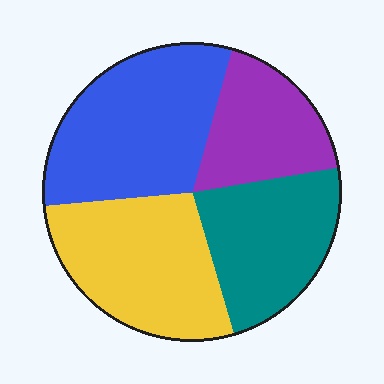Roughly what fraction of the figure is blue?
Blue takes up between a quarter and a half of the figure.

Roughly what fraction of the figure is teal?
Teal covers about 25% of the figure.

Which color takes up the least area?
Purple, at roughly 20%.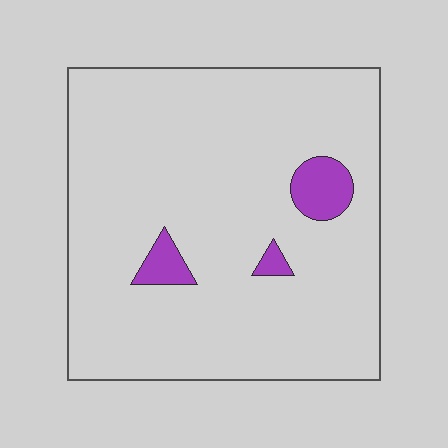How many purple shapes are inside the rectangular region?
3.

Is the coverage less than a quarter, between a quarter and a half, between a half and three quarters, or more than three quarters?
Less than a quarter.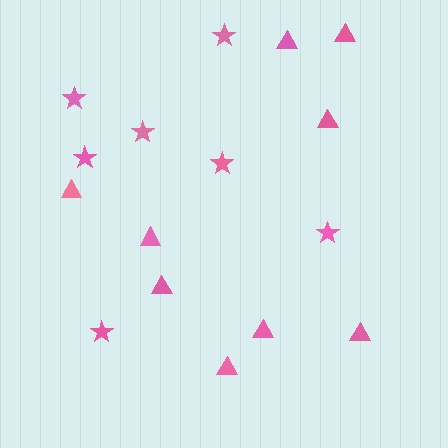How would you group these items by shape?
There are 2 groups: one group of triangles (9) and one group of stars (7).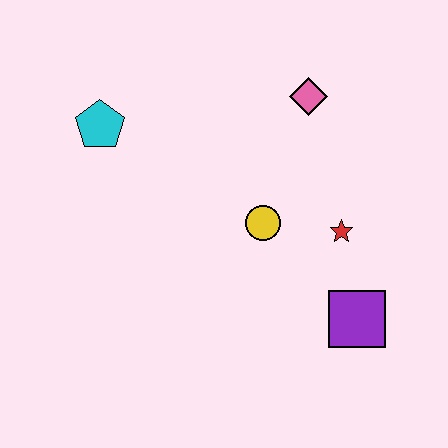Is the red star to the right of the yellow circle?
Yes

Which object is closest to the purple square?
The red star is closest to the purple square.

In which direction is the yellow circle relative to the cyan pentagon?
The yellow circle is to the right of the cyan pentagon.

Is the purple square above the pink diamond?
No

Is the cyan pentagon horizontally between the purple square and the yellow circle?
No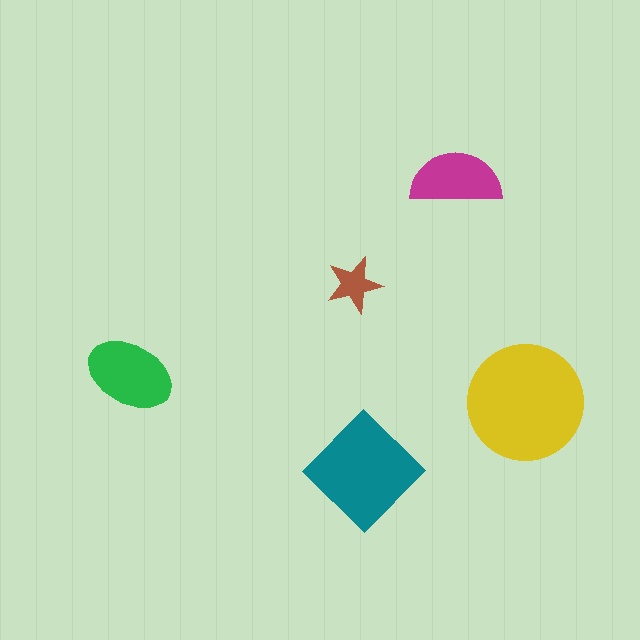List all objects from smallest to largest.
The brown star, the magenta semicircle, the green ellipse, the teal diamond, the yellow circle.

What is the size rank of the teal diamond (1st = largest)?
2nd.